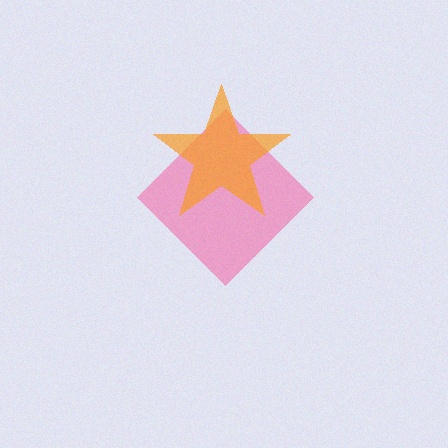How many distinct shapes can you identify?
There are 2 distinct shapes: a pink diamond, an orange star.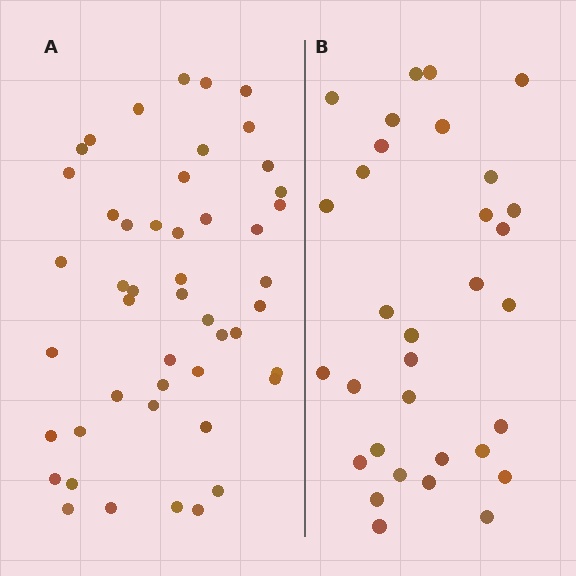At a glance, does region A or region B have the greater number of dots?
Region A (the left region) has more dots.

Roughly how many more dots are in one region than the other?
Region A has approximately 15 more dots than region B.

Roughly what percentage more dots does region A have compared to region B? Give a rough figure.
About 50% more.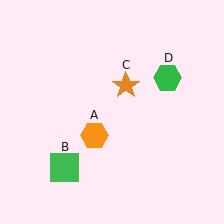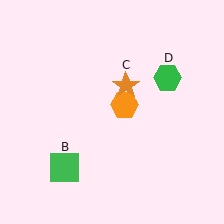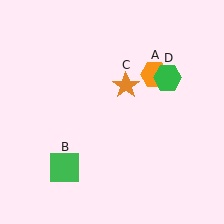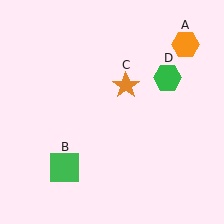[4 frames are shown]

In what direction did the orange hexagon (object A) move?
The orange hexagon (object A) moved up and to the right.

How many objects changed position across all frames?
1 object changed position: orange hexagon (object A).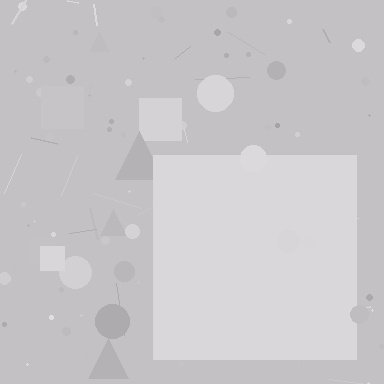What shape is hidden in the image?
A square is hidden in the image.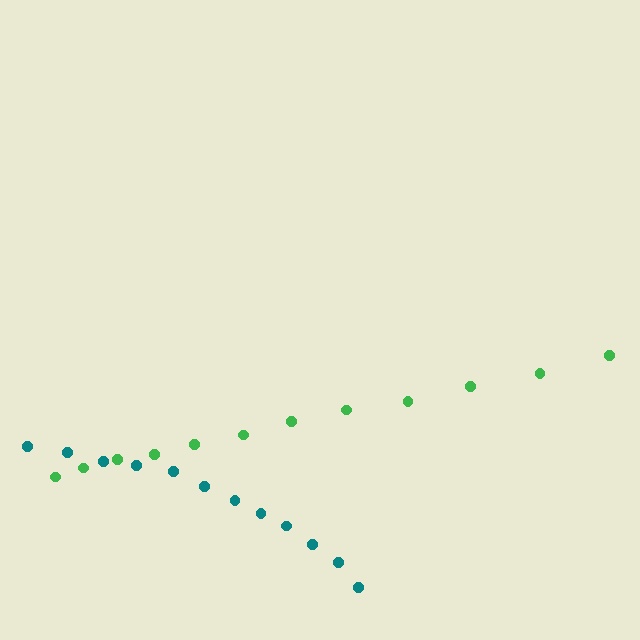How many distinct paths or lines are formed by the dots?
There are 2 distinct paths.